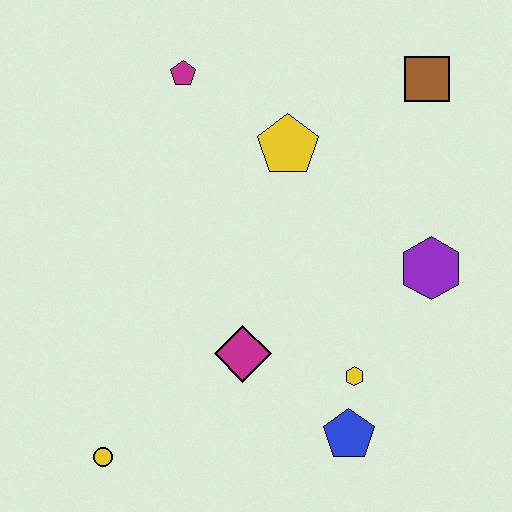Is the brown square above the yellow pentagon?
Yes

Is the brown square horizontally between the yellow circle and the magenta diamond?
No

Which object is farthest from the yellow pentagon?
The yellow circle is farthest from the yellow pentagon.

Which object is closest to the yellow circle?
The magenta diamond is closest to the yellow circle.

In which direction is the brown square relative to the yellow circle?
The brown square is above the yellow circle.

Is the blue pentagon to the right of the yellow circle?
Yes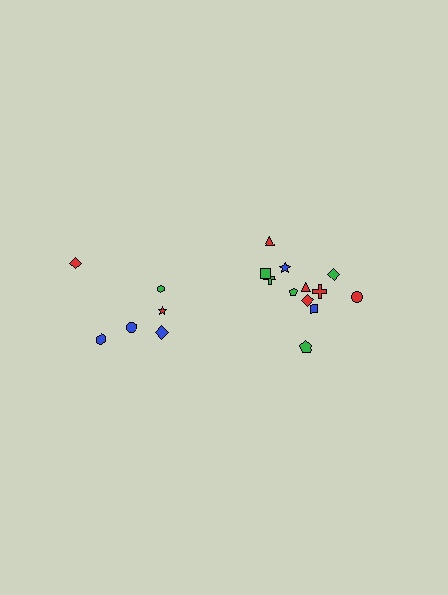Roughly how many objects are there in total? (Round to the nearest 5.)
Roughly 20 objects in total.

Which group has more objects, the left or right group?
The right group.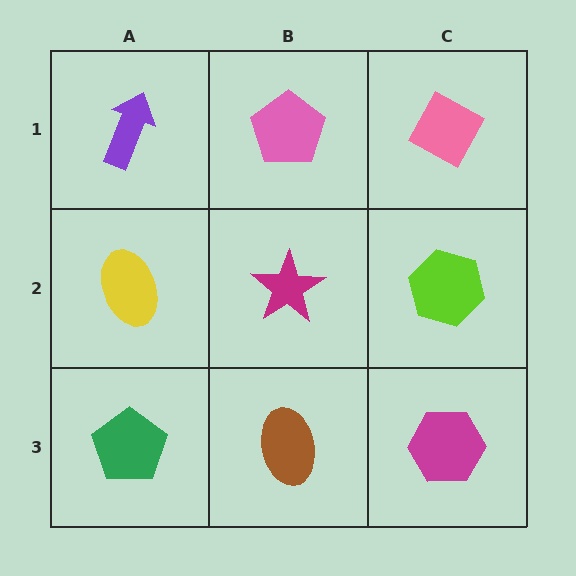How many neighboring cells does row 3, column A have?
2.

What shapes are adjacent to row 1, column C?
A lime hexagon (row 2, column C), a pink pentagon (row 1, column B).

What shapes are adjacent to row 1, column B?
A magenta star (row 2, column B), a purple arrow (row 1, column A), a pink diamond (row 1, column C).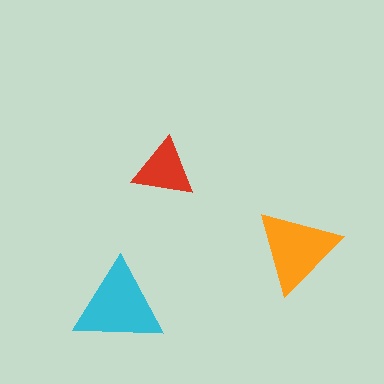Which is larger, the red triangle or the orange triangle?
The orange one.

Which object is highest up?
The red triangle is topmost.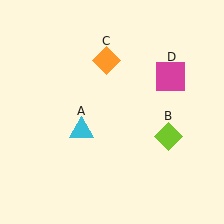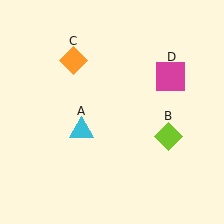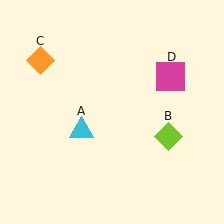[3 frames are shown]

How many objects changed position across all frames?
1 object changed position: orange diamond (object C).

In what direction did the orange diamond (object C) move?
The orange diamond (object C) moved left.